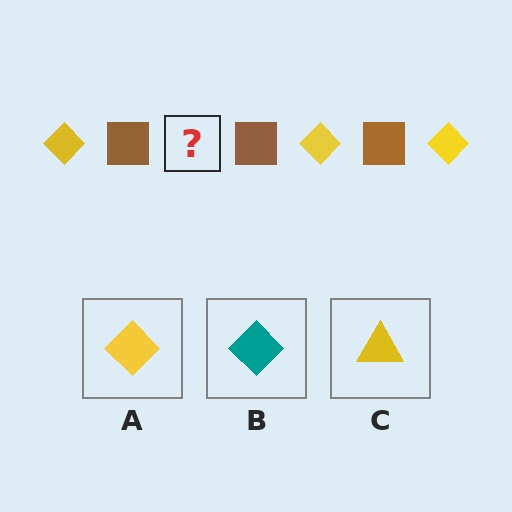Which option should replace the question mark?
Option A.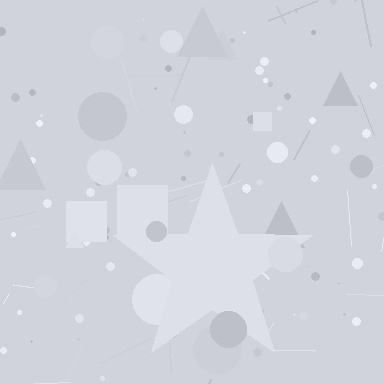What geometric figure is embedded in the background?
A star is embedded in the background.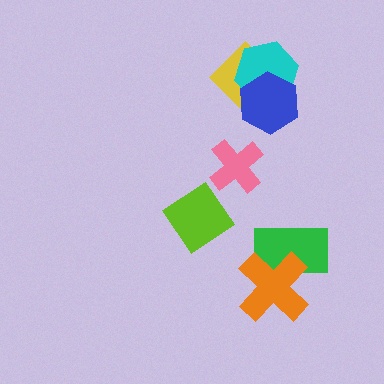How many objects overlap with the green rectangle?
1 object overlaps with the green rectangle.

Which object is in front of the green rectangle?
The orange cross is in front of the green rectangle.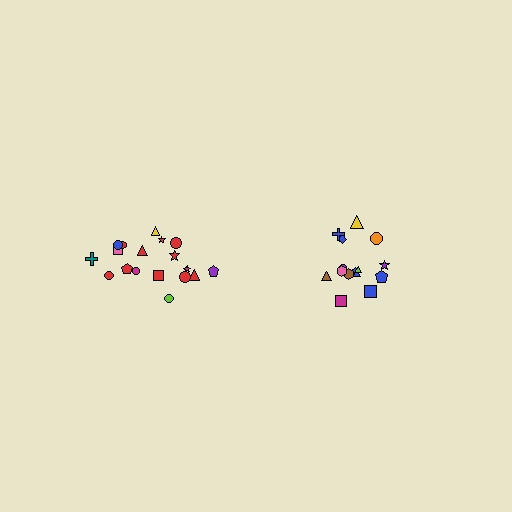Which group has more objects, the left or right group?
The left group.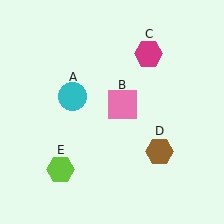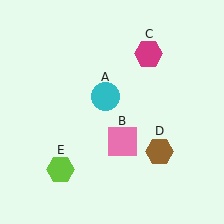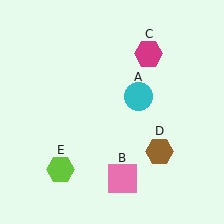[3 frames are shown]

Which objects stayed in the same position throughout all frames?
Magenta hexagon (object C) and brown hexagon (object D) and lime hexagon (object E) remained stationary.